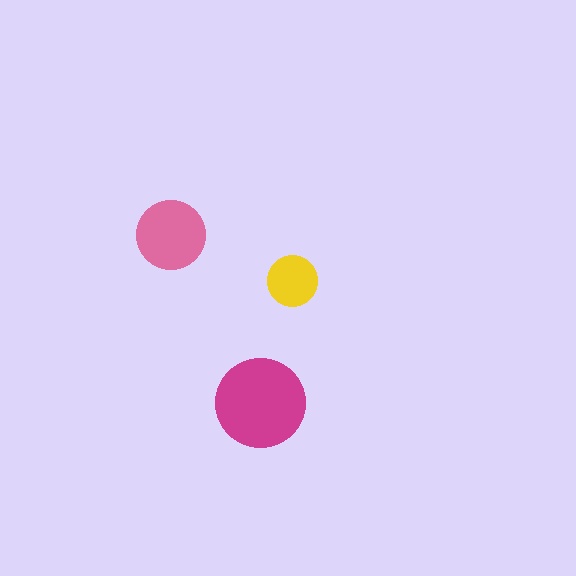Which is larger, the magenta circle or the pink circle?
The magenta one.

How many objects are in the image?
There are 3 objects in the image.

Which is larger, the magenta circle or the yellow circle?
The magenta one.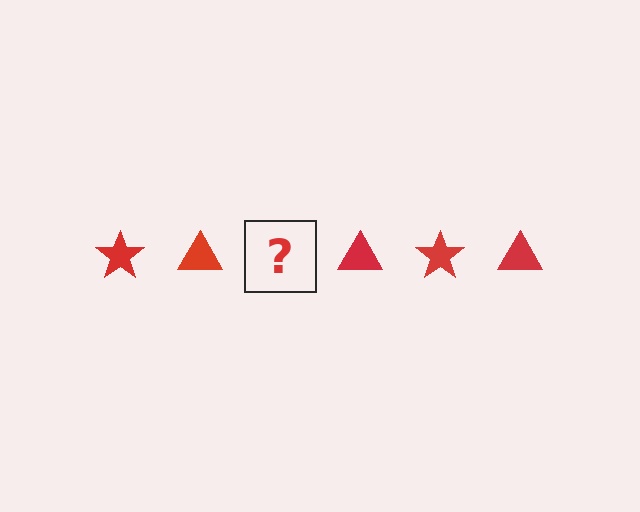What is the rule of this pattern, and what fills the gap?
The rule is that the pattern cycles through star, triangle shapes in red. The gap should be filled with a red star.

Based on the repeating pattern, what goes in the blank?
The blank should be a red star.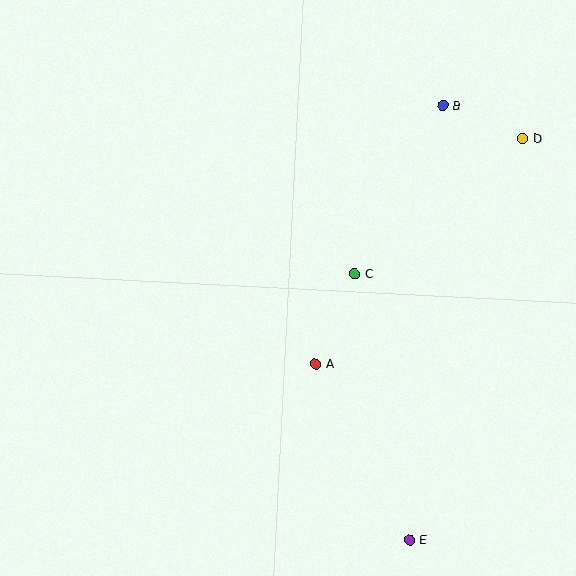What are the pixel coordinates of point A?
Point A is at (316, 364).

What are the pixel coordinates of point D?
Point D is at (523, 138).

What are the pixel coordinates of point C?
Point C is at (355, 274).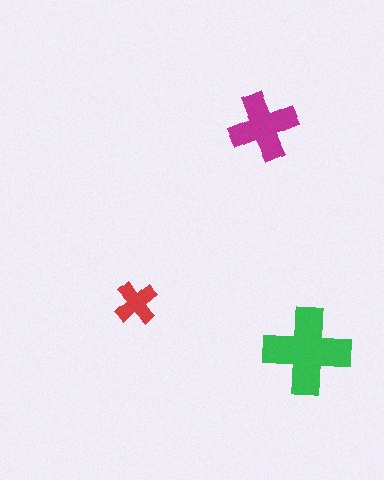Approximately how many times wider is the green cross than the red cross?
About 2 times wider.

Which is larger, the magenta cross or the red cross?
The magenta one.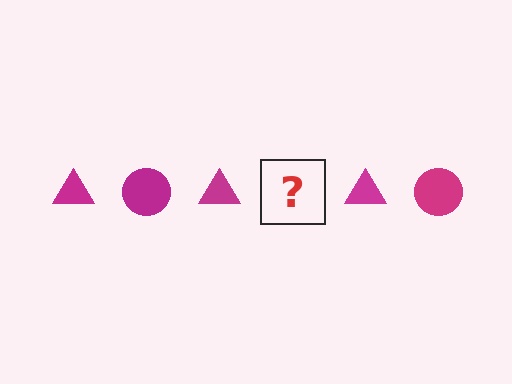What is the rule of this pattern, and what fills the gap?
The rule is that the pattern cycles through triangle, circle shapes in magenta. The gap should be filled with a magenta circle.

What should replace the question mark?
The question mark should be replaced with a magenta circle.